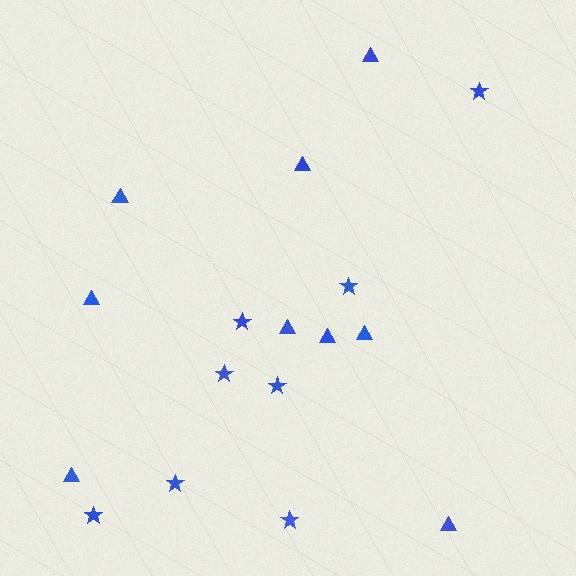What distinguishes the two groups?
There are 2 groups: one group of stars (8) and one group of triangles (9).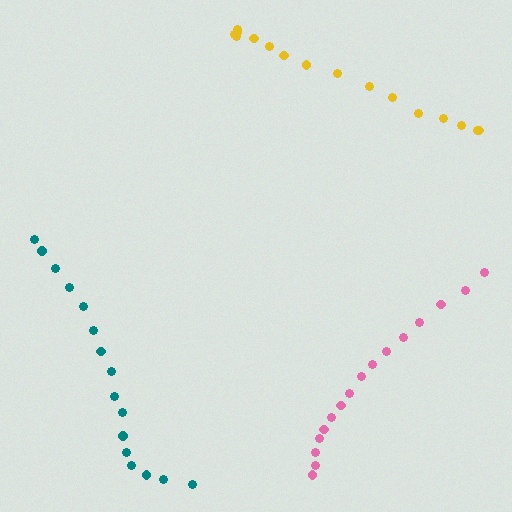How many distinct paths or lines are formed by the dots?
There are 3 distinct paths.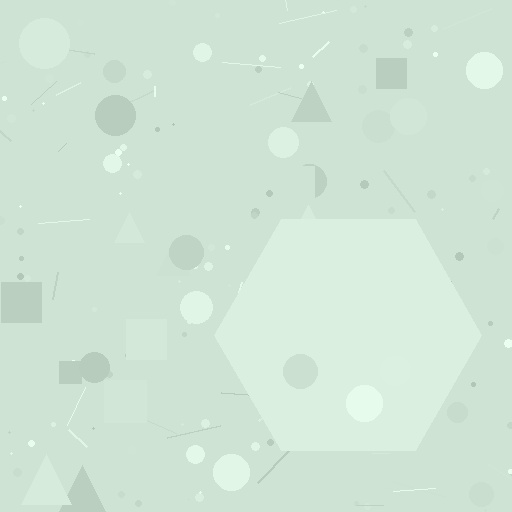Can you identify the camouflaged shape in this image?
The camouflaged shape is a hexagon.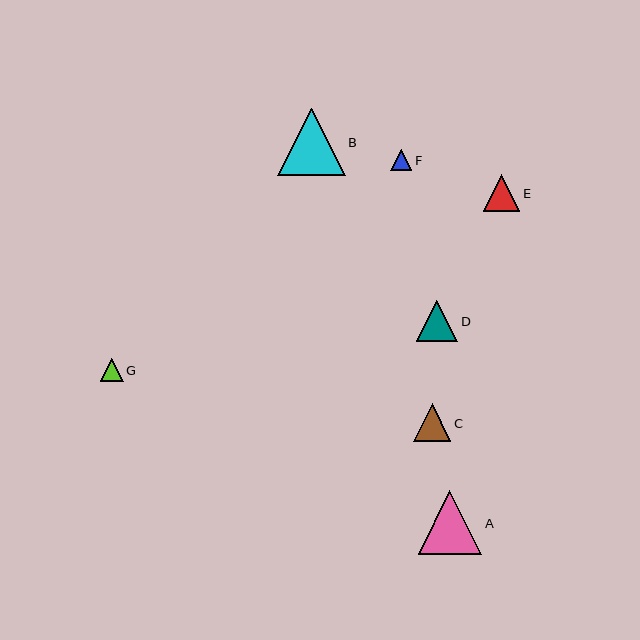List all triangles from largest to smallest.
From largest to smallest: B, A, D, C, E, G, F.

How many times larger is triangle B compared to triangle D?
Triangle B is approximately 1.6 times the size of triangle D.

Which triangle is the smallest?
Triangle F is the smallest with a size of approximately 21 pixels.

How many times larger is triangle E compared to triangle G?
Triangle E is approximately 1.6 times the size of triangle G.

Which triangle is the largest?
Triangle B is the largest with a size of approximately 67 pixels.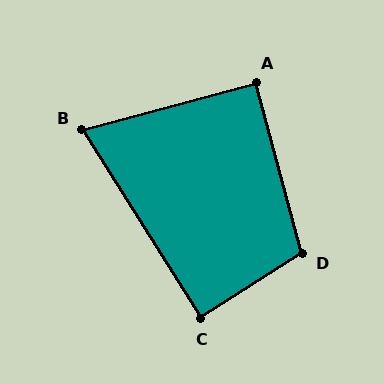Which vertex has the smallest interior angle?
B, at approximately 73 degrees.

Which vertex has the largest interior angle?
D, at approximately 107 degrees.